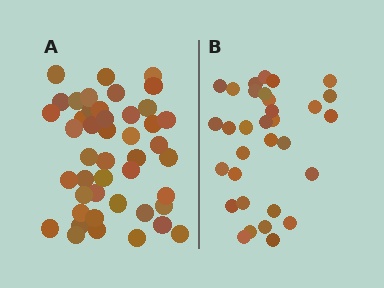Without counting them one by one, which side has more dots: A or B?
Region A (the left region) has more dots.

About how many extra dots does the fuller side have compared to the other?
Region A has approximately 15 more dots than region B.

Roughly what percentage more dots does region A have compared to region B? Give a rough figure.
About 40% more.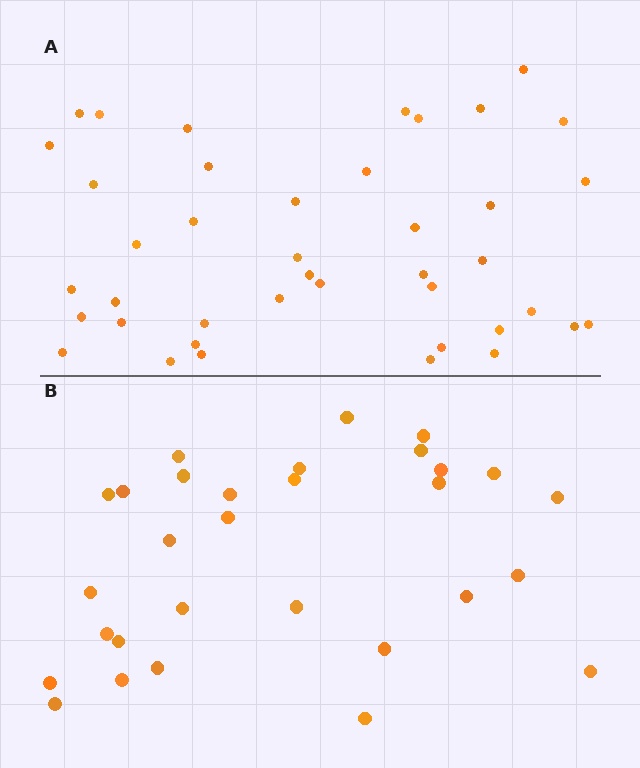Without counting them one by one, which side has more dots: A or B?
Region A (the top region) has more dots.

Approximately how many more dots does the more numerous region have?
Region A has roughly 12 or so more dots than region B.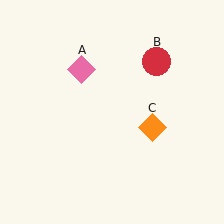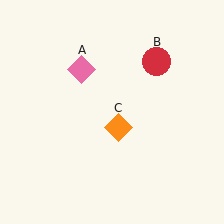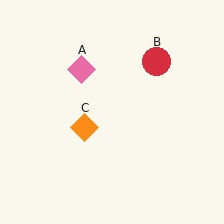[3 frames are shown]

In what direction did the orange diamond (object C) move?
The orange diamond (object C) moved left.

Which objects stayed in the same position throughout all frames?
Pink diamond (object A) and red circle (object B) remained stationary.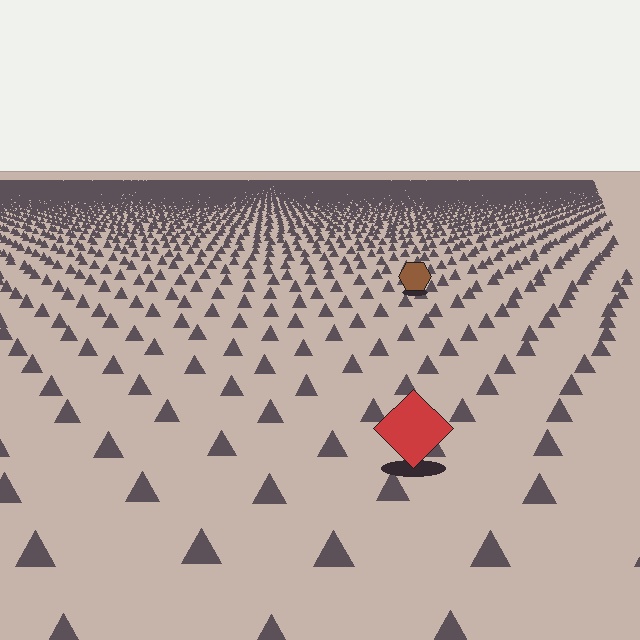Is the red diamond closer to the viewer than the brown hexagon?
Yes. The red diamond is closer — you can tell from the texture gradient: the ground texture is coarser near it.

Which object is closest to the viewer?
The red diamond is closest. The texture marks near it are larger and more spread out.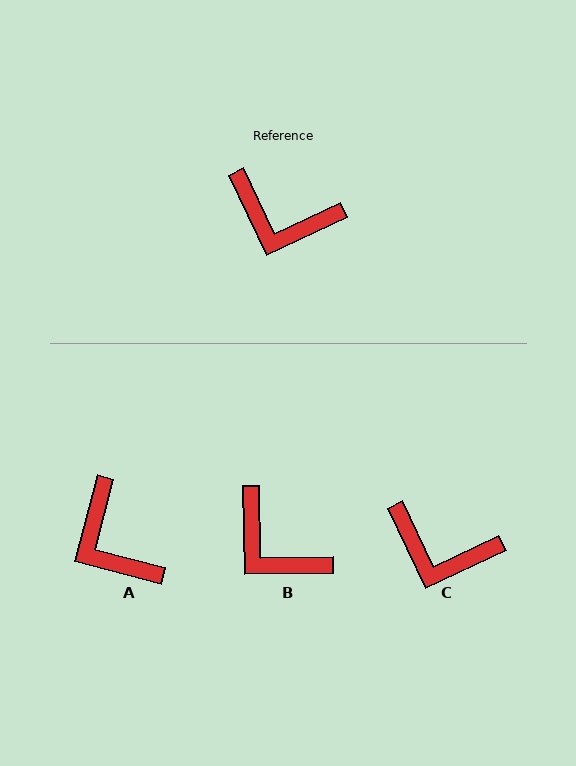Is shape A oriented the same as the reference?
No, it is off by about 40 degrees.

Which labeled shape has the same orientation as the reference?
C.